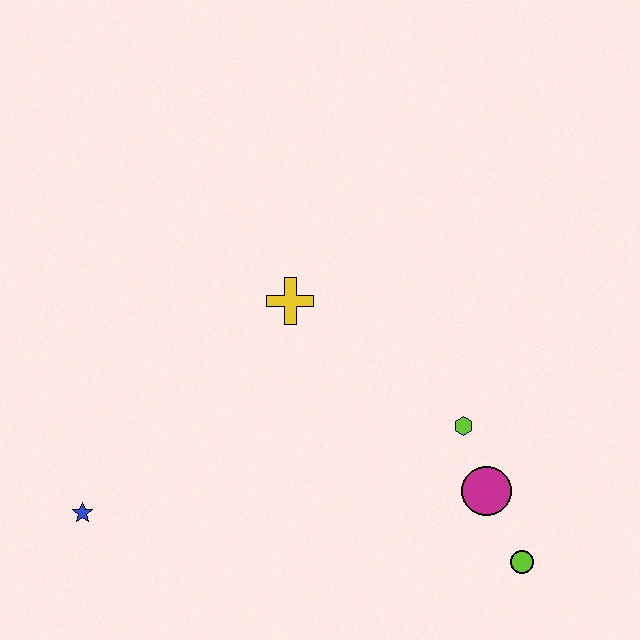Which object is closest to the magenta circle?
The lime hexagon is closest to the magenta circle.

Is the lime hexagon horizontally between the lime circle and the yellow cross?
Yes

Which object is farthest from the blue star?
The lime circle is farthest from the blue star.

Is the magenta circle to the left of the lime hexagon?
No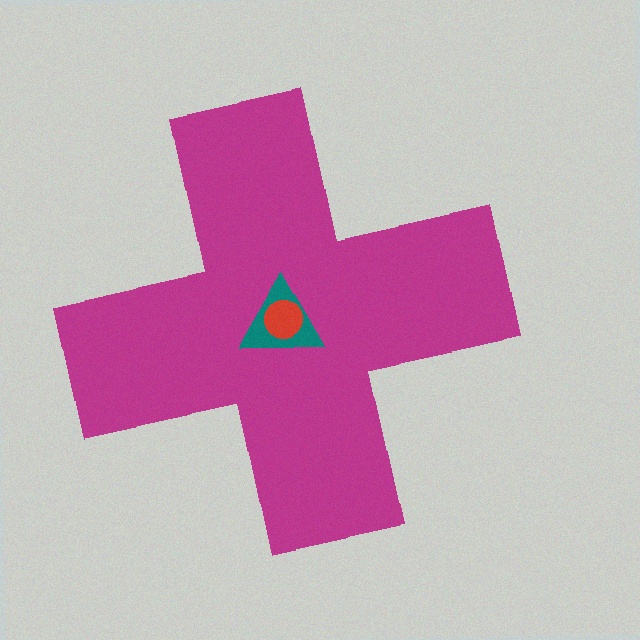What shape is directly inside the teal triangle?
The red circle.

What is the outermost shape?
The magenta cross.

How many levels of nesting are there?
3.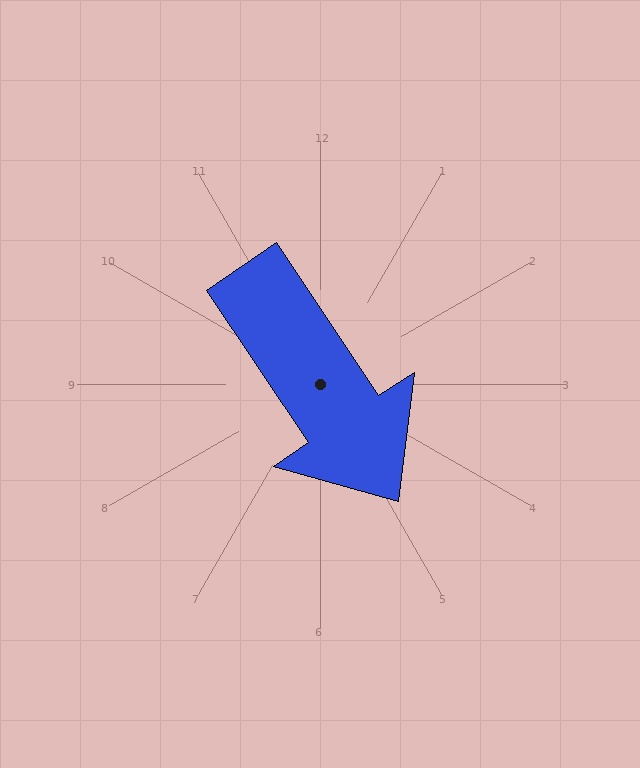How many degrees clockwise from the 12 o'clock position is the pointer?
Approximately 146 degrees.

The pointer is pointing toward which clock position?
Roughly 5 o'clock.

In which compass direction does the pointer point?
Southeast.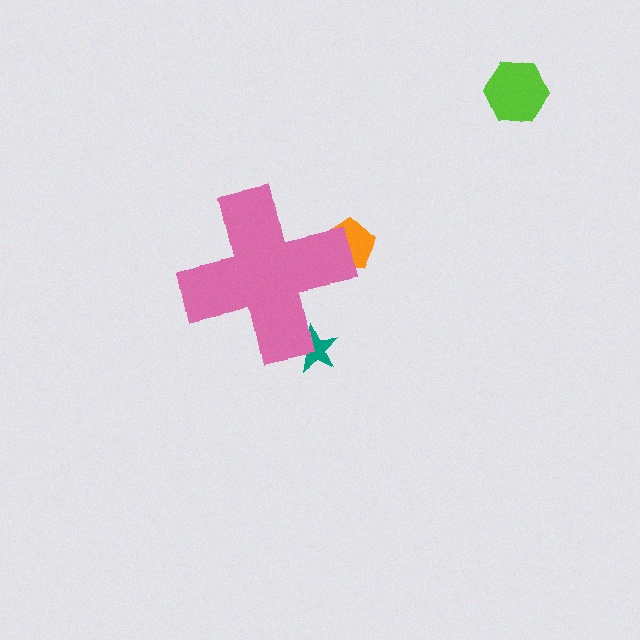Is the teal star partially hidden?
Yes, the teal star is partially hidden behind the pink cross.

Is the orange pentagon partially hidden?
Yes, the orange pentagon is partially hidden behind the pink cross.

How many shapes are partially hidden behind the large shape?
2 shapes are partially hidden.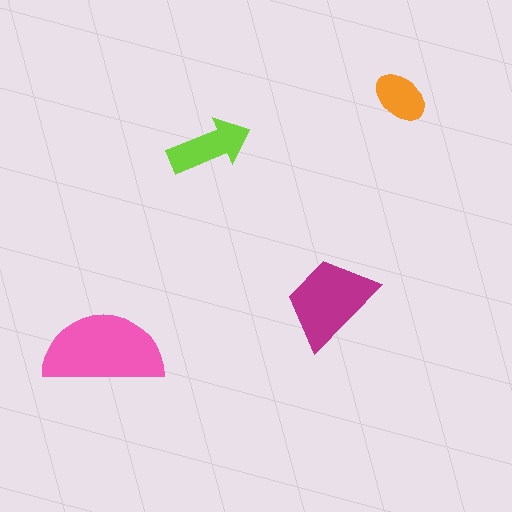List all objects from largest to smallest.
The pink semicircle, the magenta trapezoid, the lime arrow, the orange ellipse.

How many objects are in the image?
There are 4 objects in the image.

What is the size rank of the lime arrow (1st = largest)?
3rd.